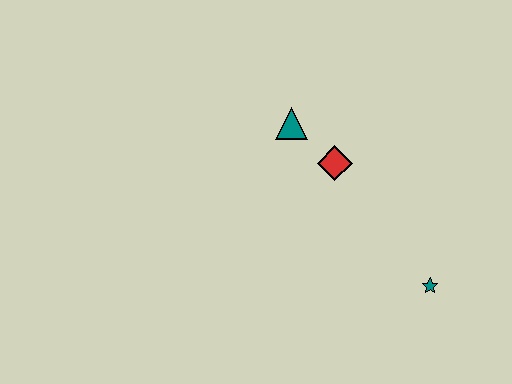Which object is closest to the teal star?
The red diamond is closest to the teal star.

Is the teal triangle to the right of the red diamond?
No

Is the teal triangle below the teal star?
No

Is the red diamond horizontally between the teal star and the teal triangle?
Yes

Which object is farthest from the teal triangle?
The teal star is farthest from the teal triangle.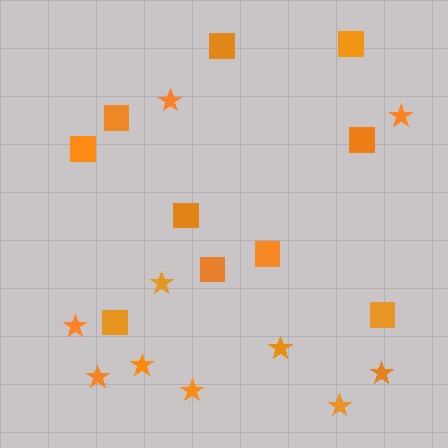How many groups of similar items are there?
There are 2 groups: one group of squares (10) and one group of stars (10).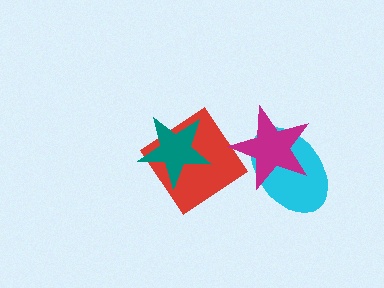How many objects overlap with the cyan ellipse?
1 object overlaps with the cyan ellipse.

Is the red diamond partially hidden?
Yes, it is partially covered by another shape.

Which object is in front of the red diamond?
The teal star is in front of the red diamond.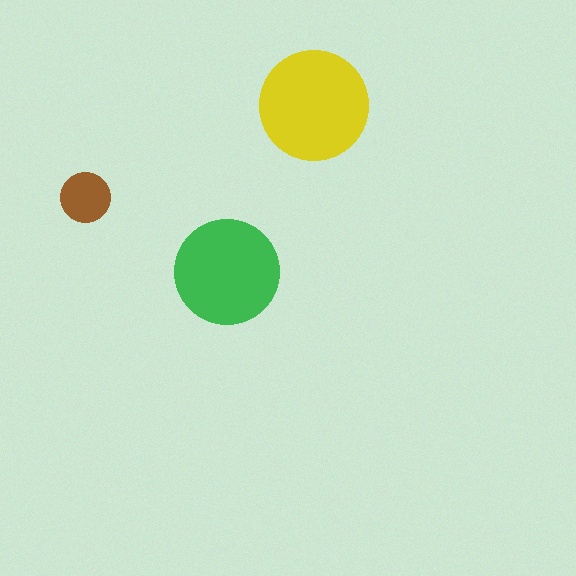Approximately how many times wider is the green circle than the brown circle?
About 2 times wider.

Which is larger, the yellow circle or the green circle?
The yellow one.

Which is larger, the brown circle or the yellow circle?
The yellow one.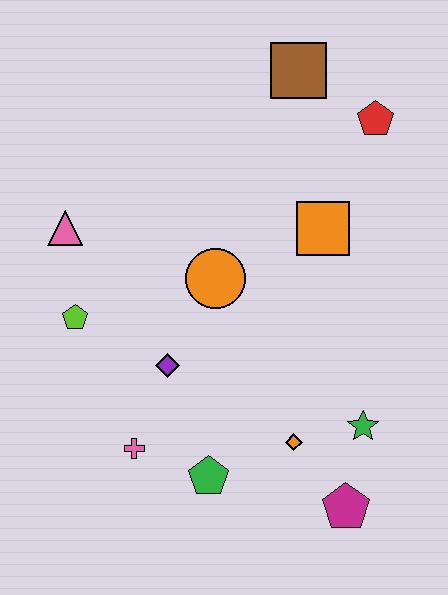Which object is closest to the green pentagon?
The pink cross is closest to the green pentagon.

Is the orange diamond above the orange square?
No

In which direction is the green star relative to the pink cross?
The green star is to the right of the pink cross.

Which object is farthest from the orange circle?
The magenta pentagon is farthest from the orange circle.